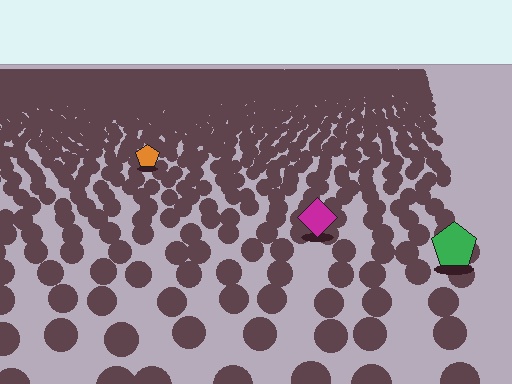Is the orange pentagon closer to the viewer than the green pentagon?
No. The green pentagon is closer — you can tell from the texture gradient: the ground texture is coarser near it.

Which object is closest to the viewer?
The green pentagon is closest. The texture marks near it are larger and more spread out.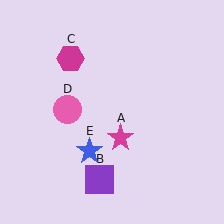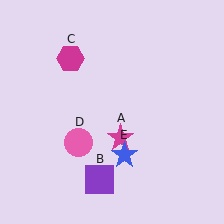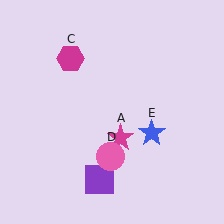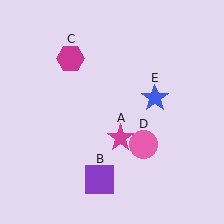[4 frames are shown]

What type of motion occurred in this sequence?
The pink circle (object D), blue star (object E) rotated counterclockwise around the center of the scene.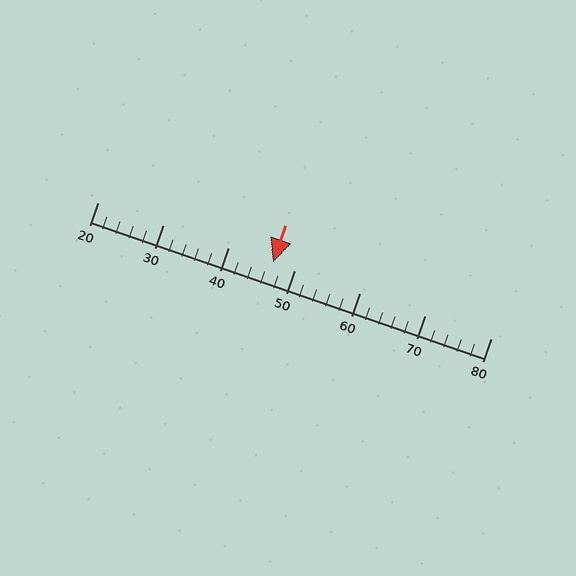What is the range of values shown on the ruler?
The ruler shows values from 20 to 80.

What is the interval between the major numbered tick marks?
The major tick marks are spaced 10 units apart.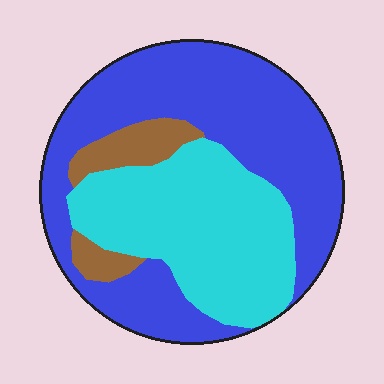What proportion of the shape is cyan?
Cyan covers 37% of the shape.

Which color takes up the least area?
Brown, at roughly 10%.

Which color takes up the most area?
Blue, at roughly 55%.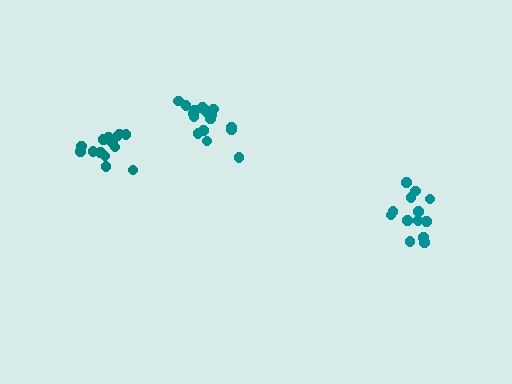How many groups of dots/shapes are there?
There are 3 groups.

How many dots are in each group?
Group 1: 13 dots, Group 2: 16 dots, Group 3: 14 dots (43 total).